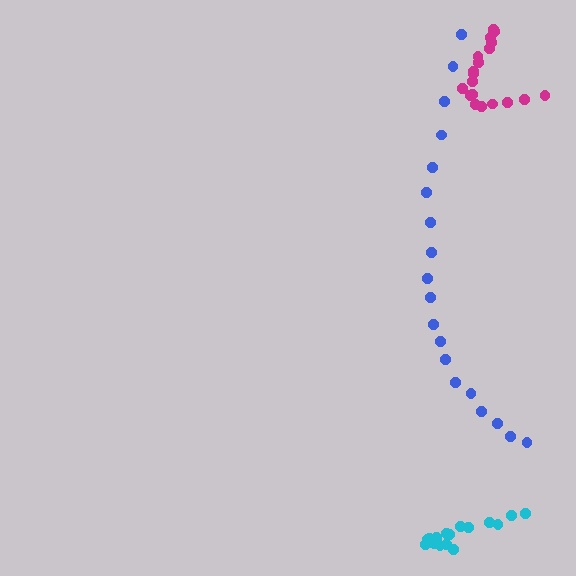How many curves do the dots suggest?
There are 3 distinct paths.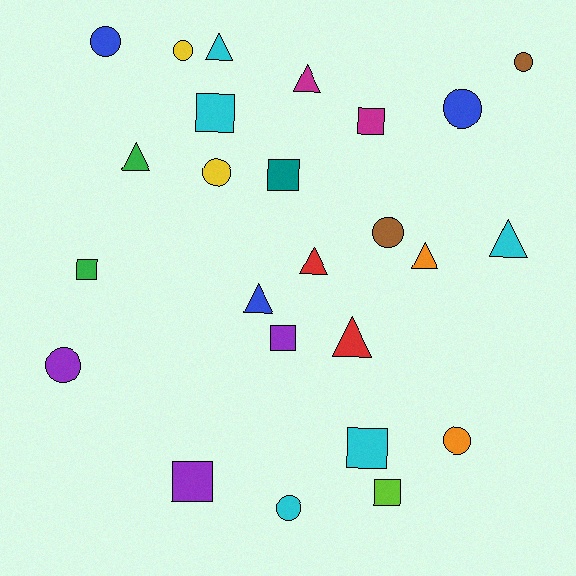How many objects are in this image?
There are 25 objects.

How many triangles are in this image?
There are 8 triangles.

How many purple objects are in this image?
There are 3 purple objects.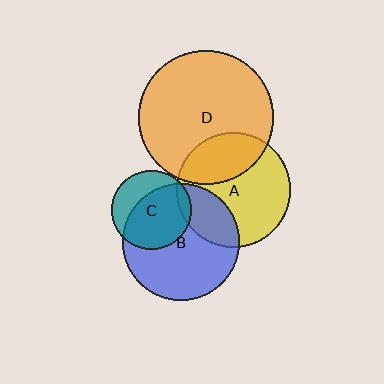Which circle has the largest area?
Circle D (orange).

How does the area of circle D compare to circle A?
Approximately 1.4 times.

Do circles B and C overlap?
Yes.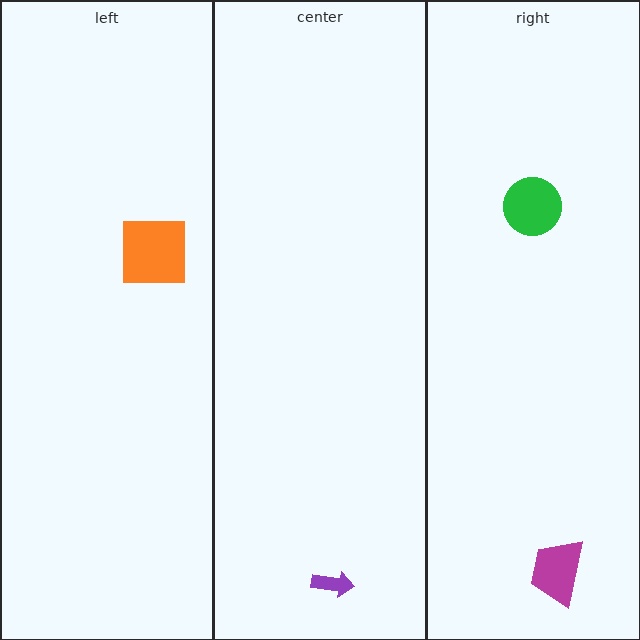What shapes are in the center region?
The purple arrow.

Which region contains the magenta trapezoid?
The right region.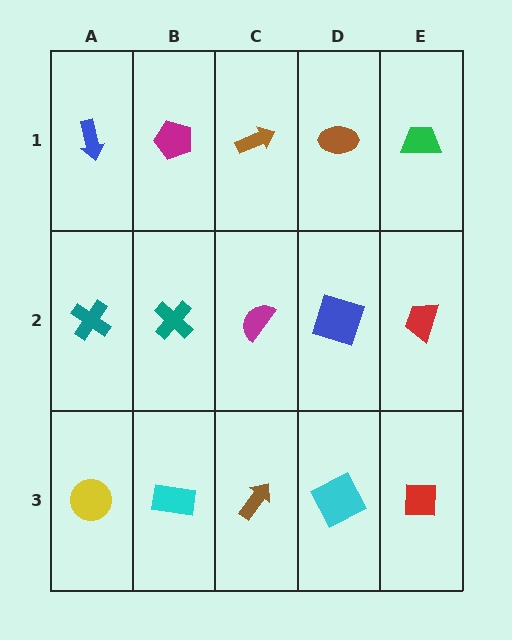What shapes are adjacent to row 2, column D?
A brown ellipse (row 1, column D), a cyan square (row 3, column D), a magenta semicircle (row 2, column C), a red trapezoid (row 2, column E).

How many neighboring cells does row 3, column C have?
3.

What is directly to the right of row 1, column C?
A brown ellipse.